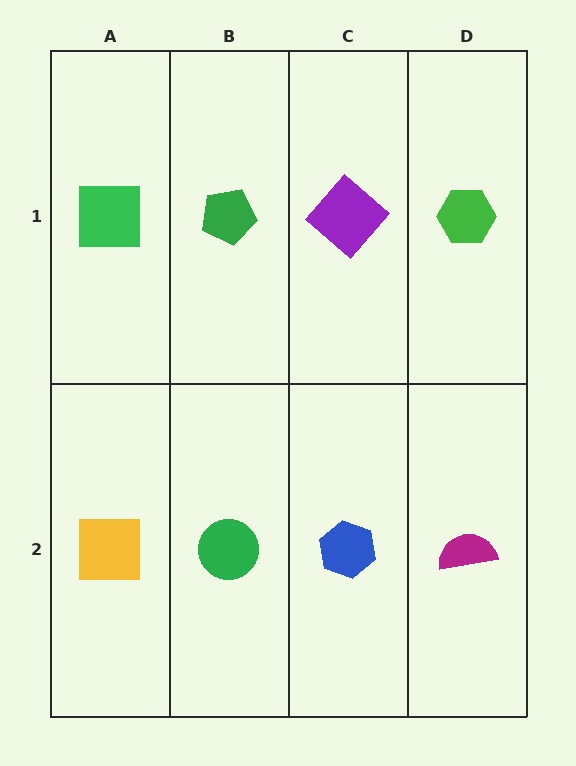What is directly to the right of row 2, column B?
A blue hexagon.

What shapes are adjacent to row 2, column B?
A green pentagon (row 1, column B), a yellow square (row 2, column A), a blue hexagon (row 2, column C).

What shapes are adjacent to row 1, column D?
A magenta semicircle (row 2, column D), a purple diamond (row 1, column C).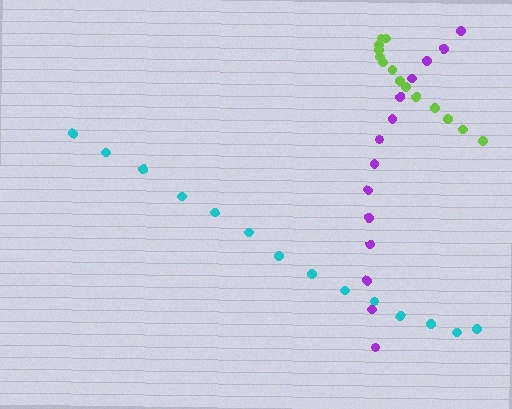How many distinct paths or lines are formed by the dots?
There are 3 distinct paths.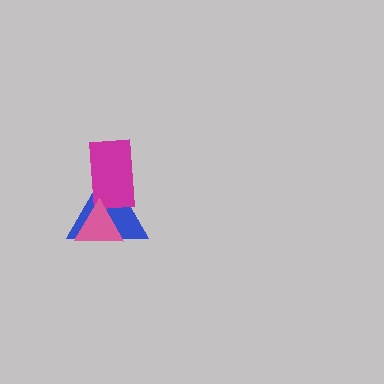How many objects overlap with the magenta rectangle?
2 objects overlap with the magenta rectangle.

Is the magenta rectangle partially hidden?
Yes, it is partially covered by another shape.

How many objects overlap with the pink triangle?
2 objects overlap with the pink triangle.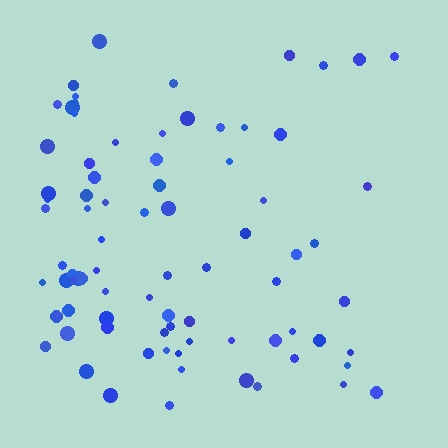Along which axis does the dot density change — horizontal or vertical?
Horizontal.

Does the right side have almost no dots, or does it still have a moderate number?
Still a moderate number, just noticeably fewer than the left.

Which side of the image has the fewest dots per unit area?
The right.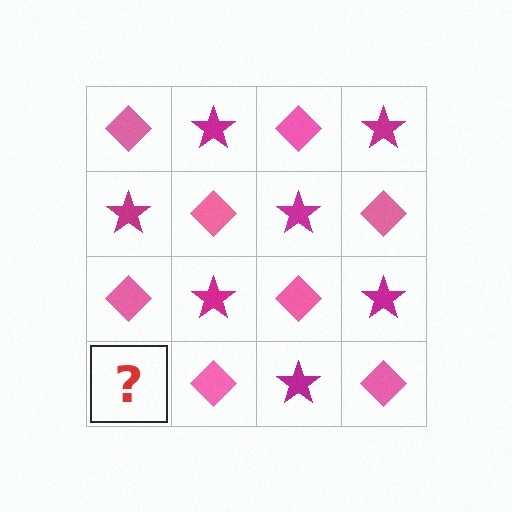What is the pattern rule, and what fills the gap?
The rule is that it alternates pink diamond and magenta star in a checkerboard pattern. The gap should be filled with a magenta star.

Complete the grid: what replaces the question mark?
The question mark should be replaced with a magenta star.